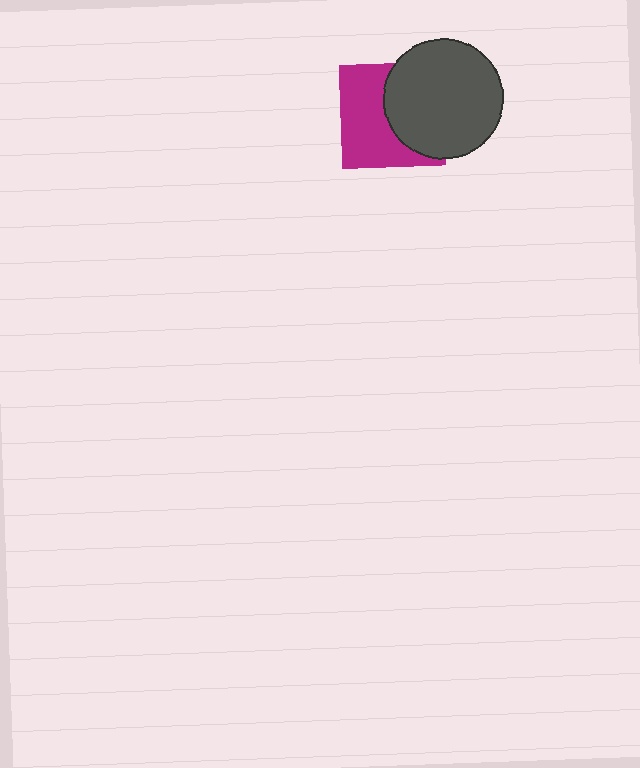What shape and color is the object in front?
The object in front is a dark gray circle.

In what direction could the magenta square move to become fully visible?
The magenta square could move left. That would shift it out from behind the dark gray circle entirely.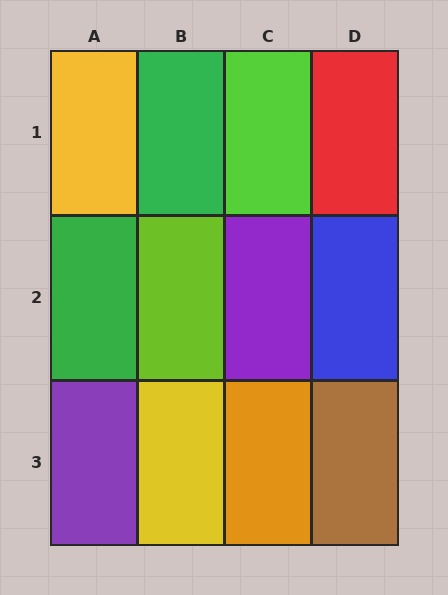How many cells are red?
1 cell is red.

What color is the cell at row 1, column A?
Yellow.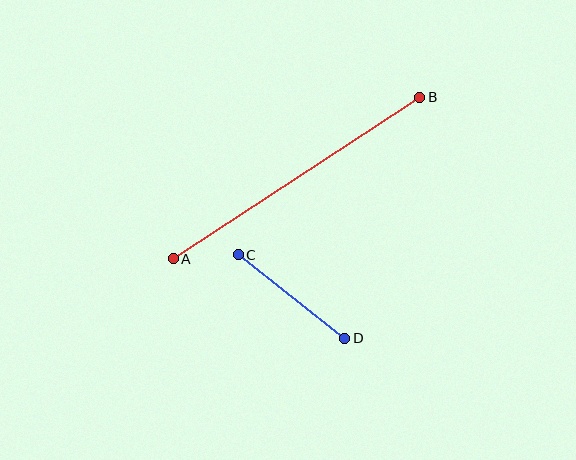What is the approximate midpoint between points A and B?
The midpoint is at approximately (296, 178) pixels.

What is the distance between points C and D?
The distance is approximately 135 pixels.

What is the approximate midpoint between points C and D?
The midpoint is at approximately (291, 297) pixels.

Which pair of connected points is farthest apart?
Points A and B are farthest apart.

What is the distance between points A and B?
The distance is approximately 295 pixels.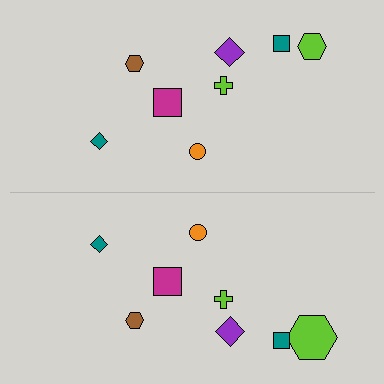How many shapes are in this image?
There are 16 shapes in this image.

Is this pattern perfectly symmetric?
No, the pattern is not perfectly symmetric. The lime hexagon on the bottom side has a different size than its mirror counterpart.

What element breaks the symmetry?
The lime hexagon on the bottom side has a different size than its mirror counterpart.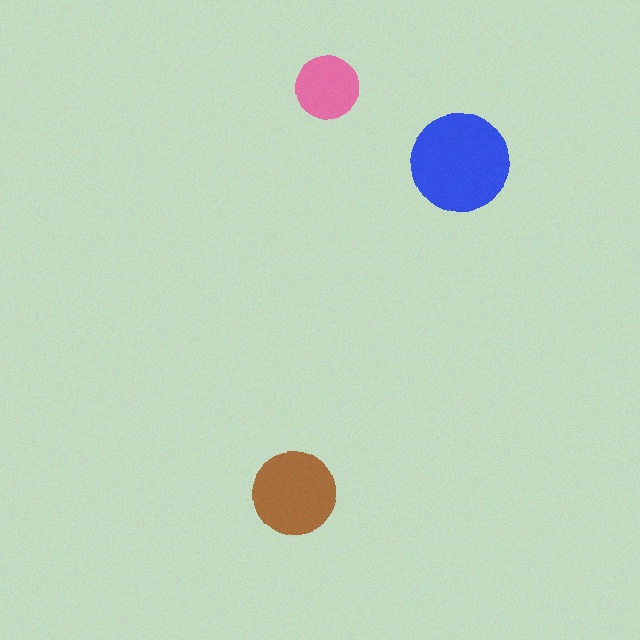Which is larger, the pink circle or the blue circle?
The blue one.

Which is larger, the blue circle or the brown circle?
The blue one.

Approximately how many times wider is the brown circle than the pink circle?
About 1.5 times wider.